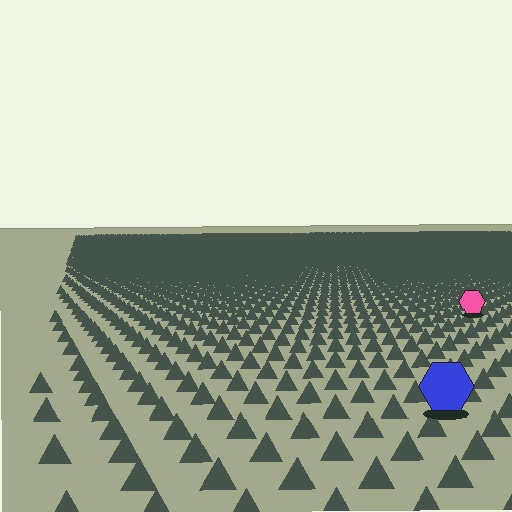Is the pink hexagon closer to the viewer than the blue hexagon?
No. The blue hexagon is closer — you can tell from the texture gradient: the ground texture is coarser near it.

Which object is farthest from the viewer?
The pink hexagon is farthest from the viewer. It appears smaller and the ground texture around it is denser.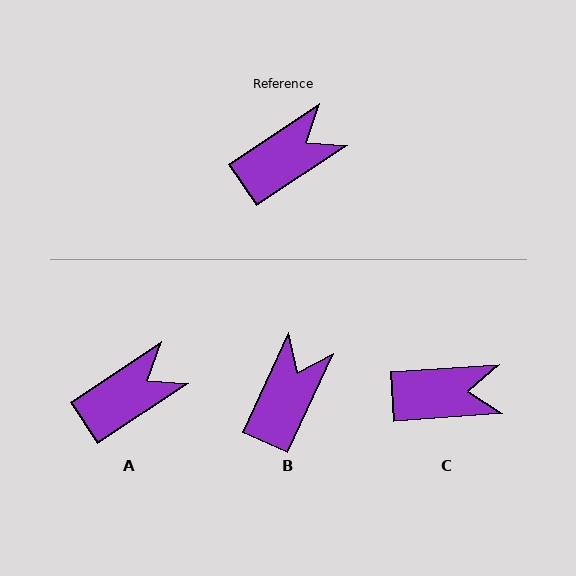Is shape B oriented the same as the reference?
No, it is off by about 32 degrees.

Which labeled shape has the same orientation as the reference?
A.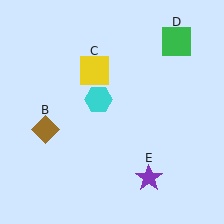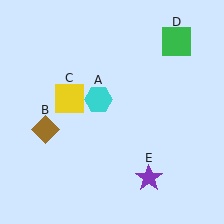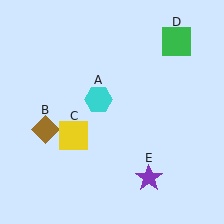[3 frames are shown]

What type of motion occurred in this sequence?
The yellow square (object C) rotated counterclockwise around the center of the scene.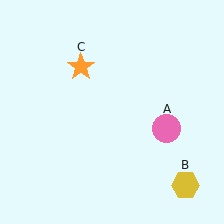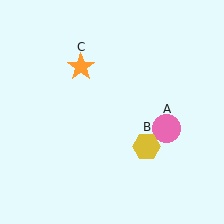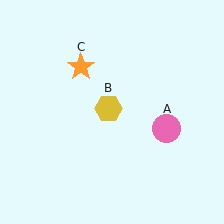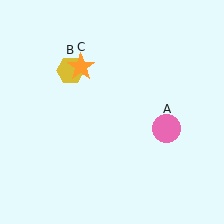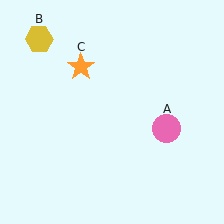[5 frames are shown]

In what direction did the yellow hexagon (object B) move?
The yellow hexagon (object B) moved up and to the left.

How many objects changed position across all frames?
1 object changed position: yellow hexagon (object B).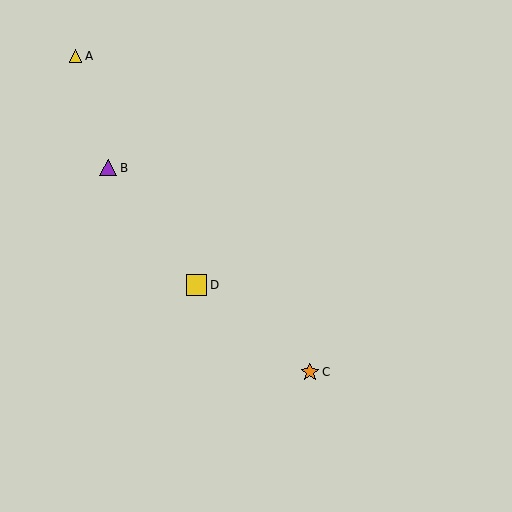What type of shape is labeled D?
Shape D is a yellow square.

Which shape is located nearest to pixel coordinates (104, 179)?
The purple triangle (labeled B) at (108, 168) is nearest to that location.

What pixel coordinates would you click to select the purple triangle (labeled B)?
Click at (108, 168) to select the purple triangle B.